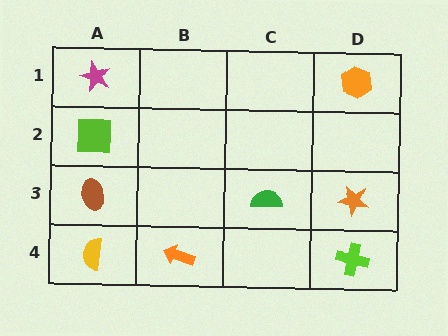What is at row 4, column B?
An orange arrow.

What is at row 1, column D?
An orange hexagon.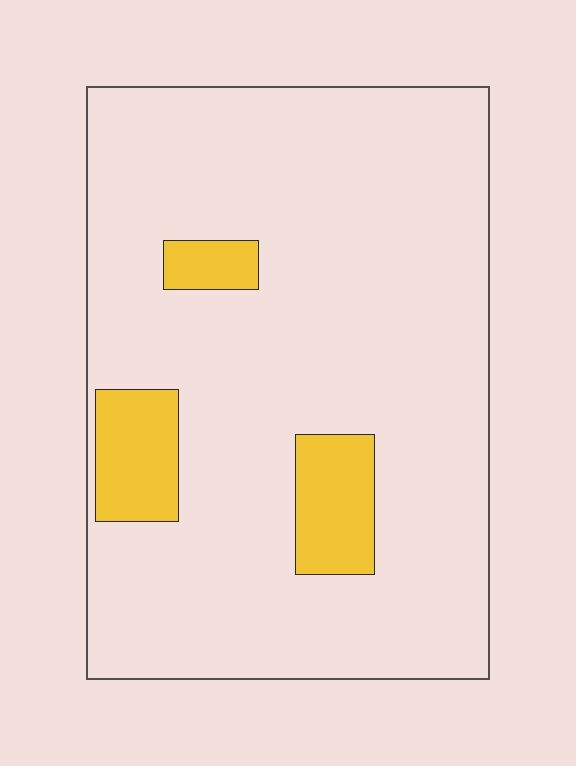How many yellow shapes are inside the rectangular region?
3.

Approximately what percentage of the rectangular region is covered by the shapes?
Approximately 10%.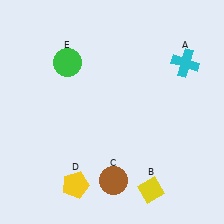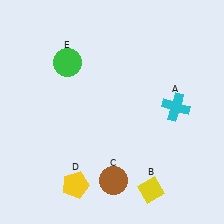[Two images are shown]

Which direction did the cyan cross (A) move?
The cyan cross (A) moved down.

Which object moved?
The cyan cross (A) moved down.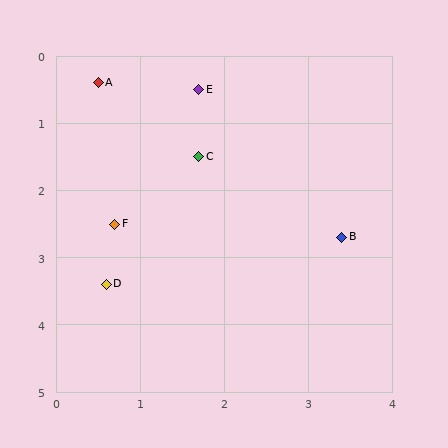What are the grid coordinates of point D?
Point D is at approximately (0.6, 3.4).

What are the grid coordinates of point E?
Point E is at approximately (1.7, 0.5).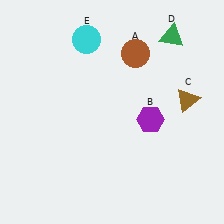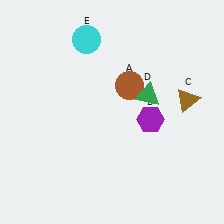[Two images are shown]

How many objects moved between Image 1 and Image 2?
2 objects moved between the two images.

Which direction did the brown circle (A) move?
The brown circle (A) moved down.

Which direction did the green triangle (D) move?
The green triangle (D) moved down.